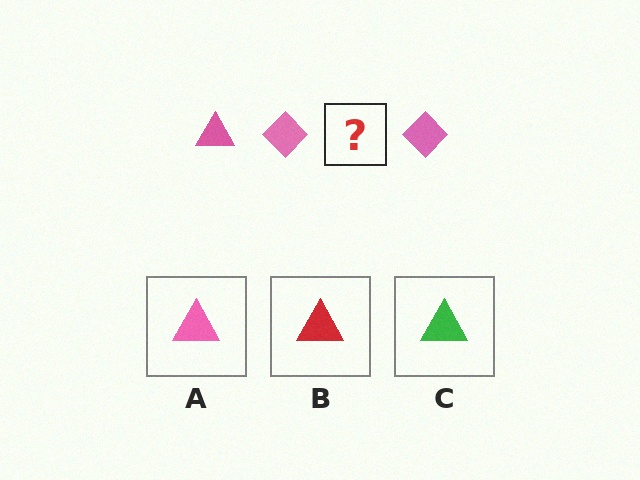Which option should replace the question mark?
Option A.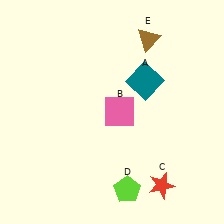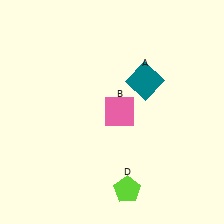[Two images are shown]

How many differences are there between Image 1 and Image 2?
There are 2 differences between the two images.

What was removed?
The brown triangle (E), the red star (C) were removed in Image 2.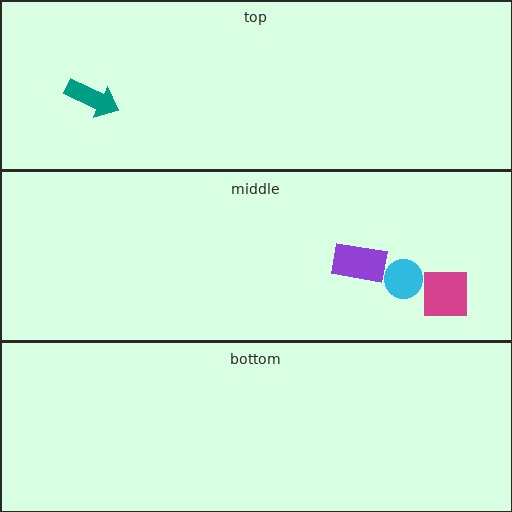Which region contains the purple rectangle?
The middle region.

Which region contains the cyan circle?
The middle region.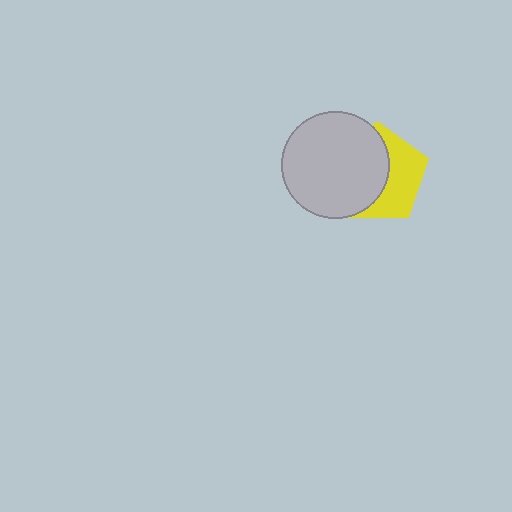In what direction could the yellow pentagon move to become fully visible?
The yellow pentagon could move right. That would shift it out from behind the light gray circle entirely.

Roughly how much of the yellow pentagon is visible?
About half of it is visible (roughly 45%).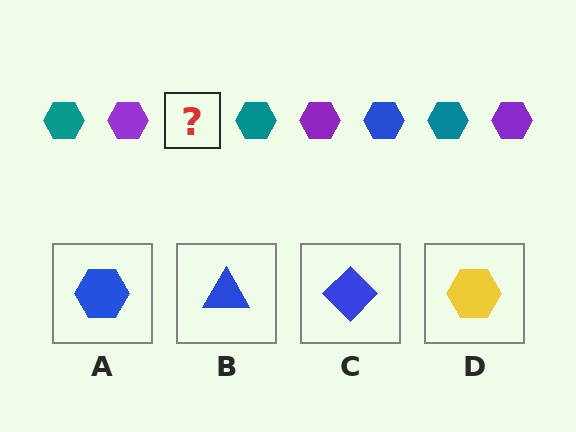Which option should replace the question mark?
Option A.